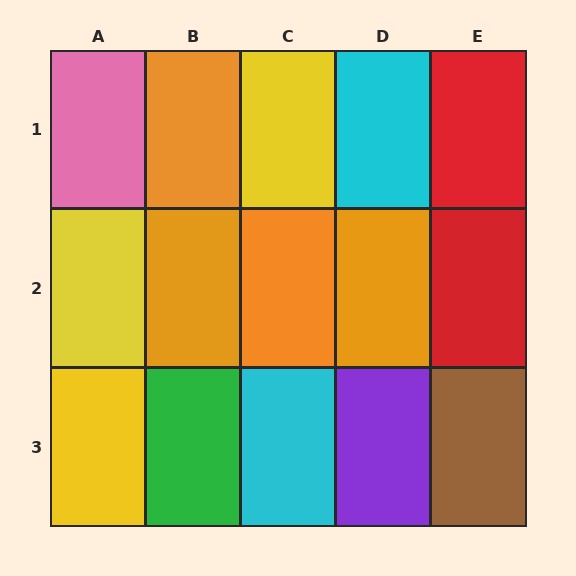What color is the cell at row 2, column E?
Red.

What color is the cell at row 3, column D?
Purple.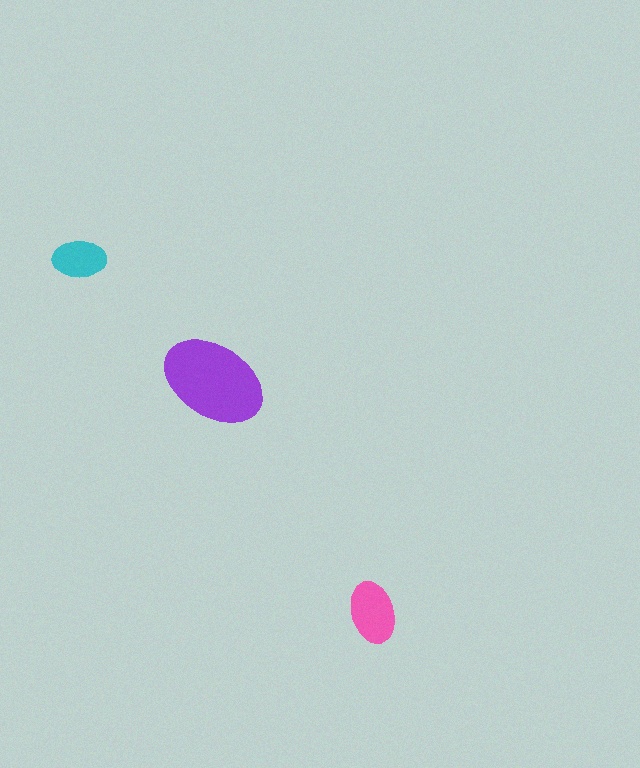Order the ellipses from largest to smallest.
the purple one, the pink one, the cyan one.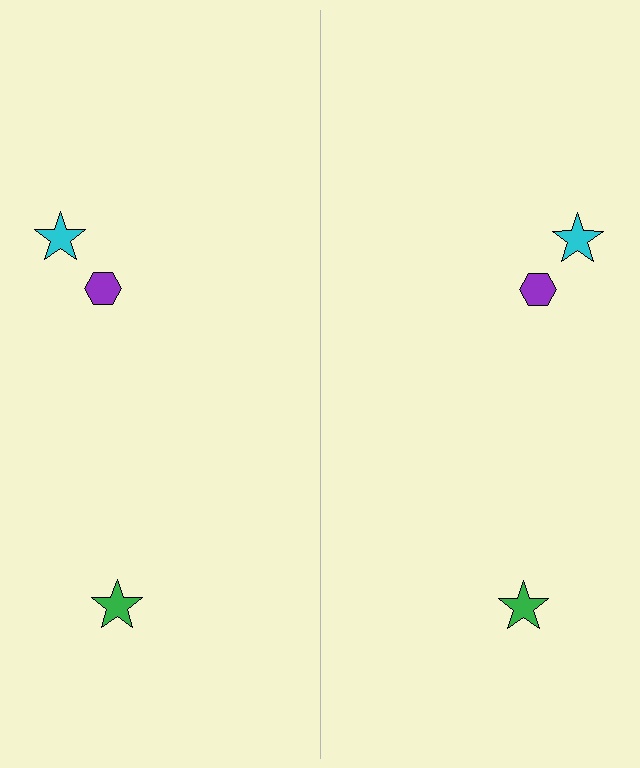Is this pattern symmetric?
Yes, this pattern has bilateral (reflection) symmetry.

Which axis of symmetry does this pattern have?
The pattern has a vertical axis of symmetry running through the center of the image.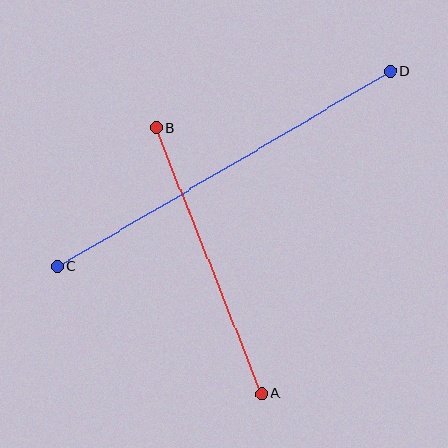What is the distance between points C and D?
The distance is approximately 386 pixels.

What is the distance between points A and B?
The distance is approximately 286 pixels.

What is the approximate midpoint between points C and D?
The midpoint is at approximately (223, 169) pixels.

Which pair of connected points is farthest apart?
Points C and D are farthest apart.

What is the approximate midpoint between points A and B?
The midpoint is at approximately (209, 261) pixels.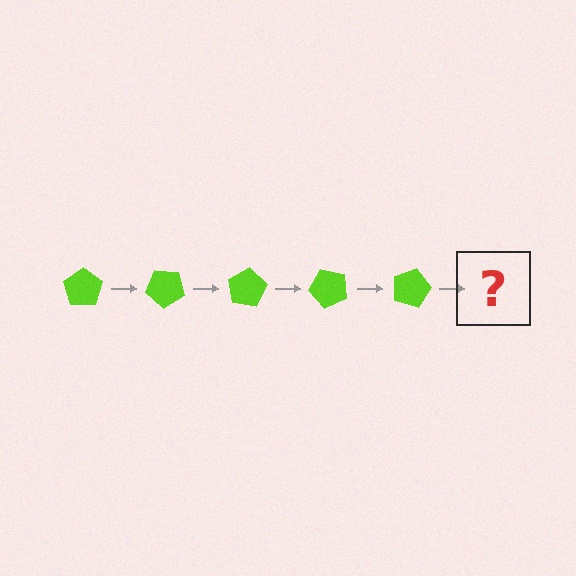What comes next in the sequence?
The next element should be a lime pentagon rotated 200 degrees.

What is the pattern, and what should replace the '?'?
The pattern is that the pentagon rotates 40 degrees each step. The '?' should be a lime pentagon rotated 200 degrees.